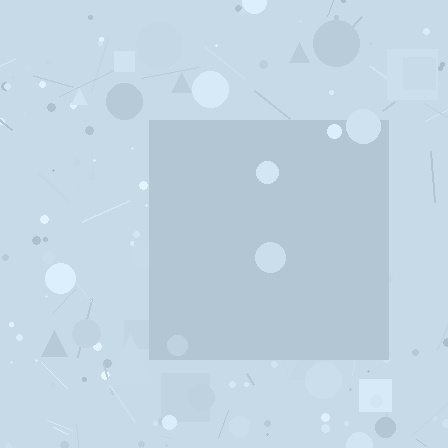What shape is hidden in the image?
A square is hidden in the image.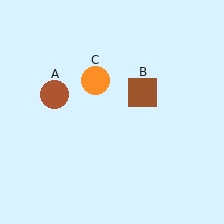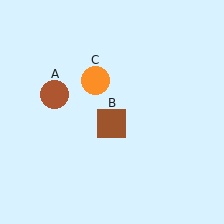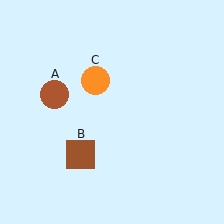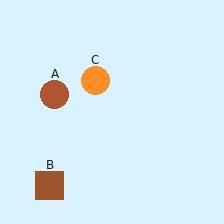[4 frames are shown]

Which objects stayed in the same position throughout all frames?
Brown circle (object A) and orange circle (object C) remained stationary.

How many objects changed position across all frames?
1 object changed position: brown square (object B).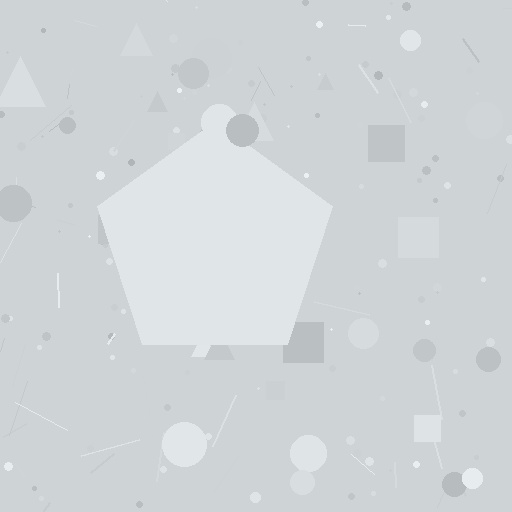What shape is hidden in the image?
A pentagon is hidden in the image.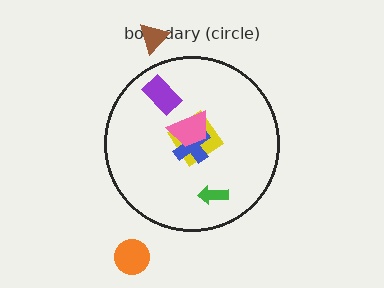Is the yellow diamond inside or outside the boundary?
Inside.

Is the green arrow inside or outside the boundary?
Inside.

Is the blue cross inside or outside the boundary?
Inside.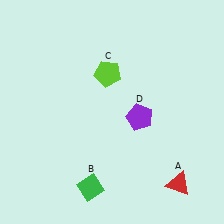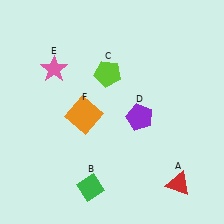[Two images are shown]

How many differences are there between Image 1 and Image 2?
There are 2 differences between the two images.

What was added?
A pink star (E), an orange square (F) were added in Image 2.